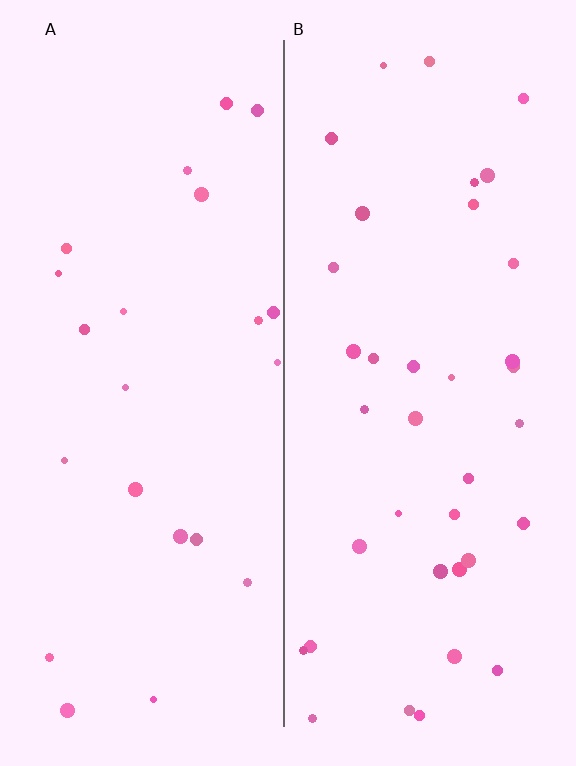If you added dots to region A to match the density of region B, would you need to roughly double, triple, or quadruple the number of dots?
Approximately double.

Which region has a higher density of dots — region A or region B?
B (the right).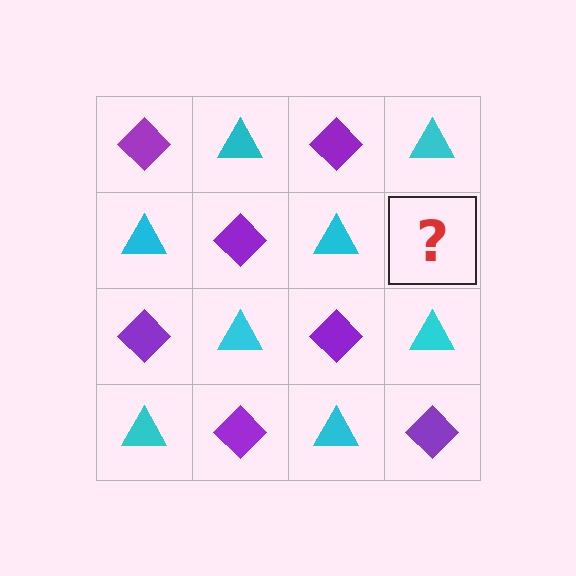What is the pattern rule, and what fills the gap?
The rule is that it alternates purple diamond and cyan triangle in a checkerboard pattern. The gap should be filled with a purple diamond.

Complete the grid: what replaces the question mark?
The question mark should be replaced with a purple diamond.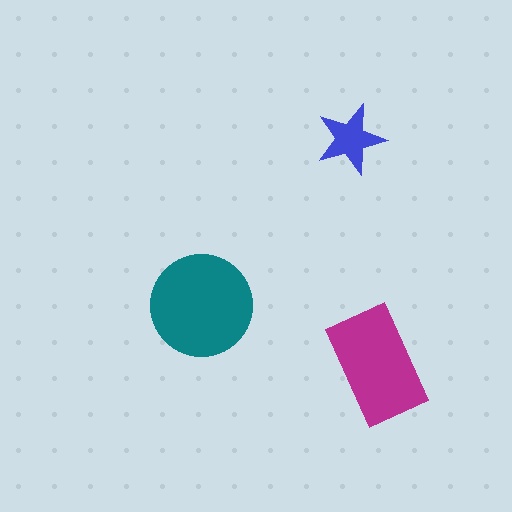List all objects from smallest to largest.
The blue star, the magenta rectangle, the teal circle.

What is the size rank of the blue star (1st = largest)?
3rd.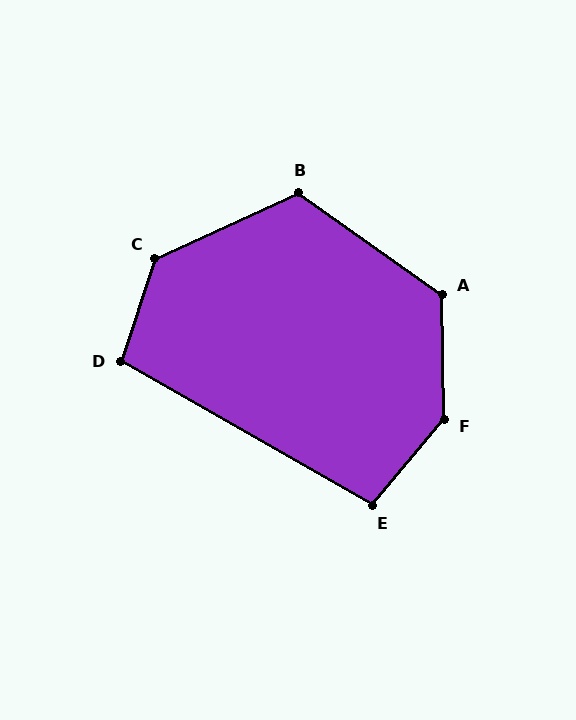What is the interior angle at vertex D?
Approximately 101 degrees (obtuse).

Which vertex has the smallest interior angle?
E, at approximately 101 degrees.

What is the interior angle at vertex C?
Approximately 133 degrees (obtuse).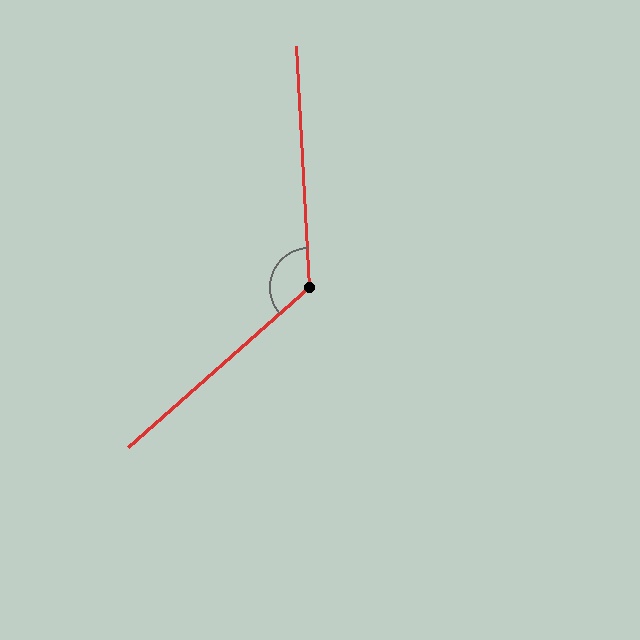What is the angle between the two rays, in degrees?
Approximately 128 degrees.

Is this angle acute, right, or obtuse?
It is obtuse.